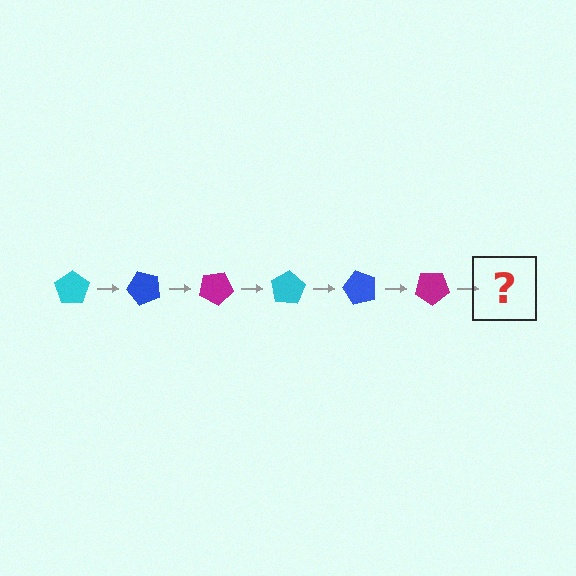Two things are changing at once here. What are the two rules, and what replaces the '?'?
The two rules are that it rotates 50 degrees each step and the color cycles through cyan, blue, and magenta. The '?' should be a cyan pentagon, rotated 300 degrees from the start.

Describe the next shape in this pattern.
It should be a cyan pentagon, rotated 300 degrees from the start.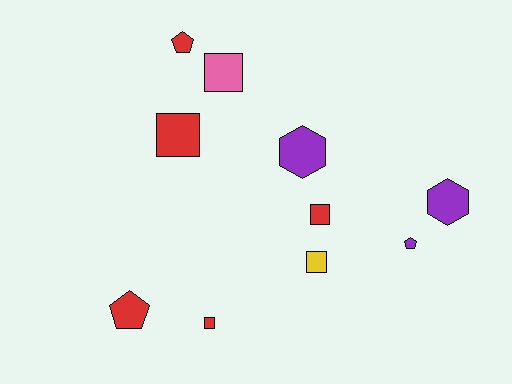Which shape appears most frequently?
Square, with 5 objects.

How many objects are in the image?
There are 10 objects.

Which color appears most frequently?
Red, with 5 objects.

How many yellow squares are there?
There is 1 yellow square.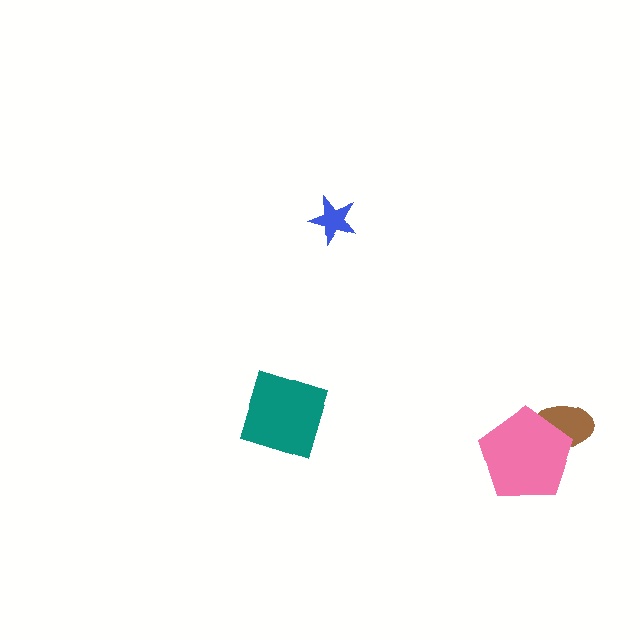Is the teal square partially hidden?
No, no other shape covers it.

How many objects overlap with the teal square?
0 objects overlap with the teal square.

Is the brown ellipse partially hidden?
Yes, it is partially covered by another shape.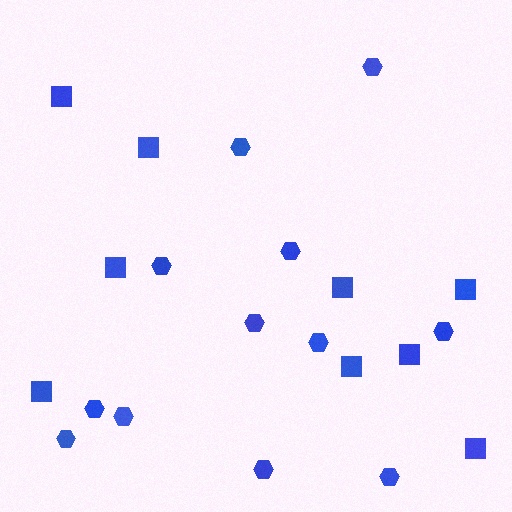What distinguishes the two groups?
There are 2 groups: one group of hexagons (12) and one group of squares (9).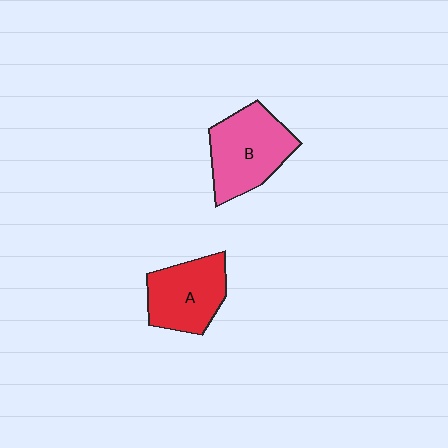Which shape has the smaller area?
Shape A (red).